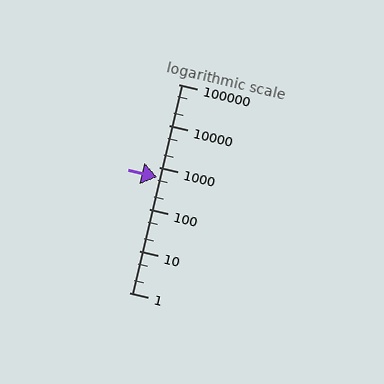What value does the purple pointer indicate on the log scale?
The pointer indicates approximately 580.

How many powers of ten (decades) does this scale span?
The scale spans 5 decades, from 1 to 100000.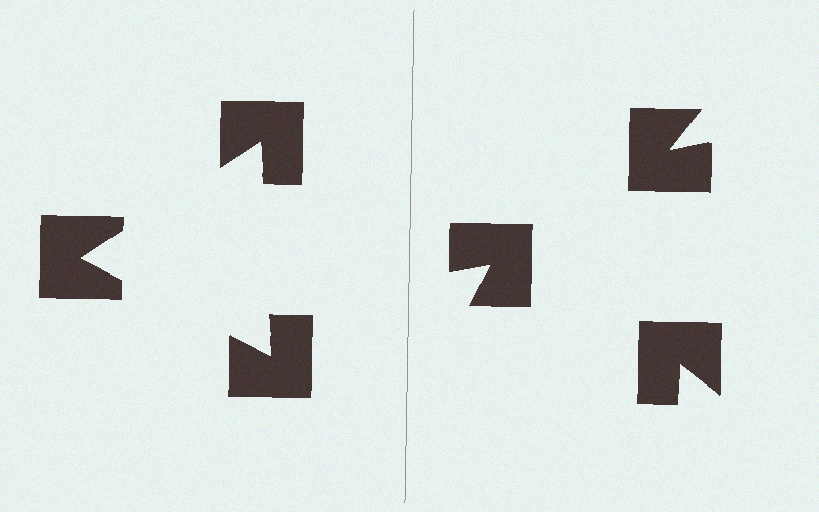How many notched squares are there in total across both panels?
6 — 3 on each side.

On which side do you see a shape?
An illusory triangle appears on the left side. On the right side the wedge cuts are rotated, so no coherent shape forms.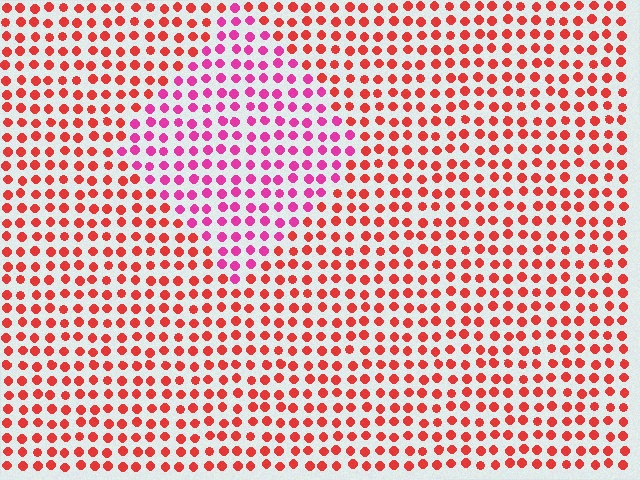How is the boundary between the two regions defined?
The boundary is defined purely by a slight shift in hue (about 39 degrees). Spacing, size, and orientation are identical on both sides.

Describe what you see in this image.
The image is filled with small red elements in a uniform arrangement. A diamond-shaped region is visible where the elements are tinted to a slightly different hue, forming a subtle color boundary.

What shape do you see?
I see a diamond.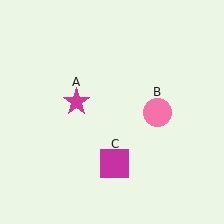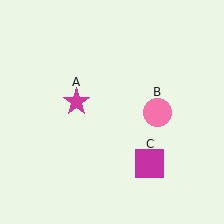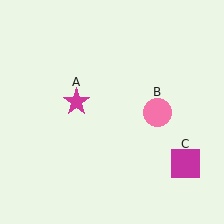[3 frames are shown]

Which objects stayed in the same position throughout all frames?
Magenta star (object A) and pink circle (object B) remained stationary.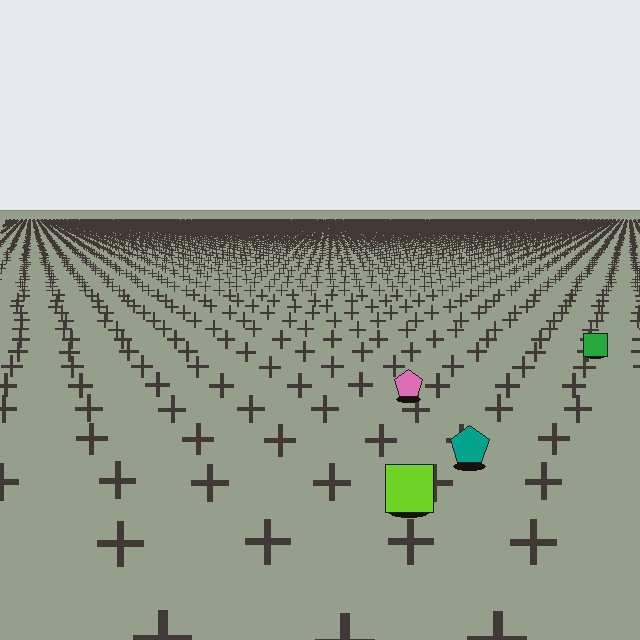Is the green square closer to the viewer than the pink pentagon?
No. The pink pentagon is closer — you can tell from the texture gradient: the ground texture is coarser near it.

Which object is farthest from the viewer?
The green square is farthest from the viewer. It appears smaller and the ground texture around it is denser.